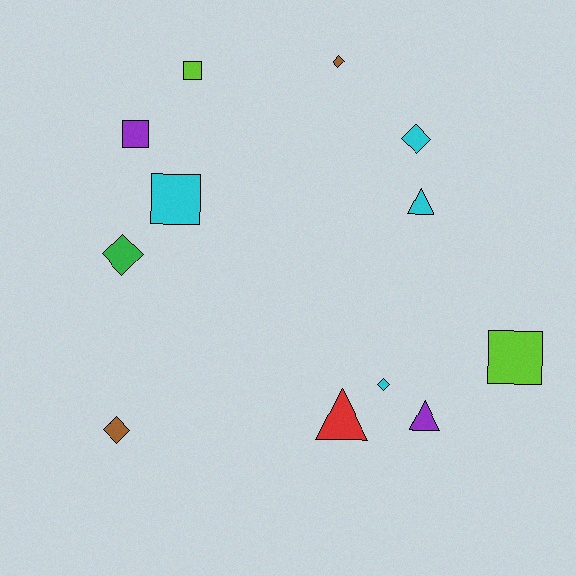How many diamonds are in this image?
There are 5 diamonds.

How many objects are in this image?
There are 12 objects.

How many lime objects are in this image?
There are 2 lime objects.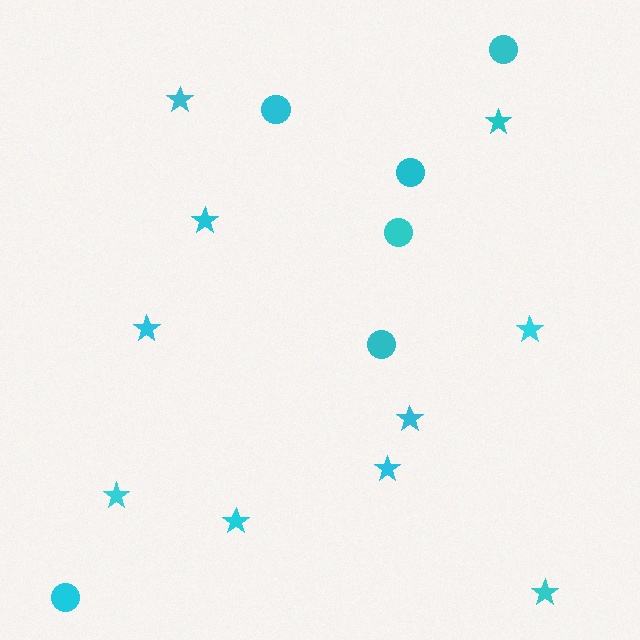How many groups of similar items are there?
There are 2 groups: one group of circles (6) and one group of stars (10).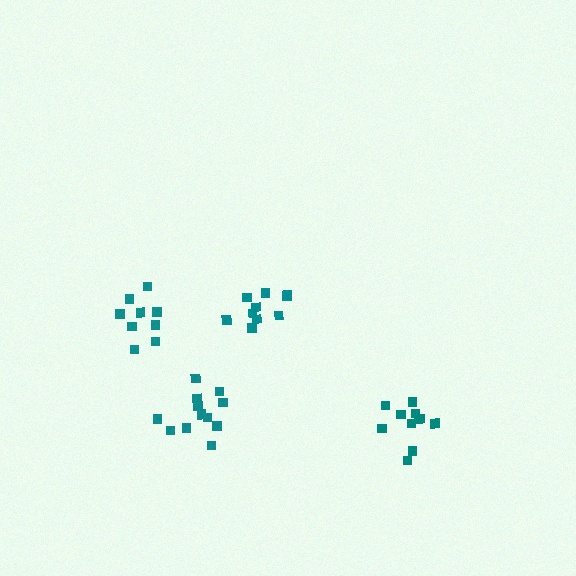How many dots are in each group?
Group 1: 11 dots, Group 2: 10 dots, Group 3: 9 dots, Group 4: 12 dots (42 total).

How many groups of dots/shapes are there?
There are 4 groups.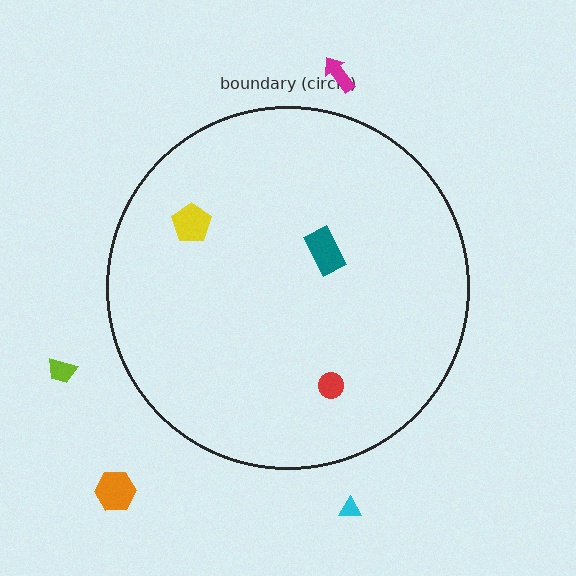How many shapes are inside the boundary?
3 inside, 4 outside.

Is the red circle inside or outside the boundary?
Inside.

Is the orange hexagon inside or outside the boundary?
Outside.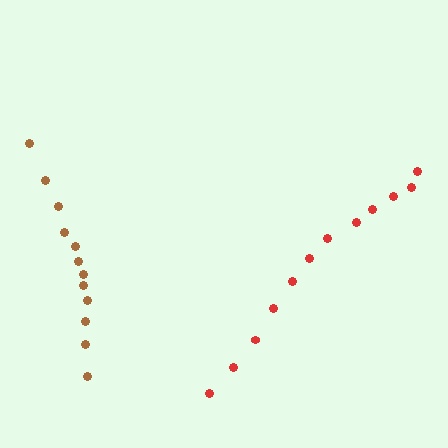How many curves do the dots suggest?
There are 2 distinct paths.